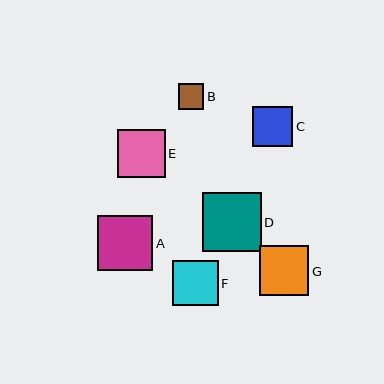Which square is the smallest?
Square B is the smallest with a size of approximately 25 pixels.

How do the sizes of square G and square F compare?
Square G and square F are approximately the same size.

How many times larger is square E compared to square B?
Square E is approximately 1.9 times the size of square B.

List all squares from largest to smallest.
From largest to smallest: D, A, G, E, F, C, B.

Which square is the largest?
Square D is the largest with a size of approximately 59 pixels.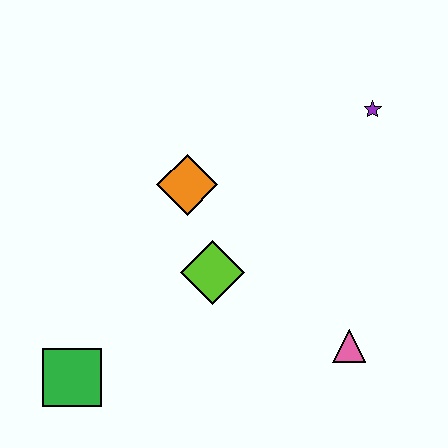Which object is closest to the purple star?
The orange diamond is closest to the purple star.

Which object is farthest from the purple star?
The green square is farthest from the purple star.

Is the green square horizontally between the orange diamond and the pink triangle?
No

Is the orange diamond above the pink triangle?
Yes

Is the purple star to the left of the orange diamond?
No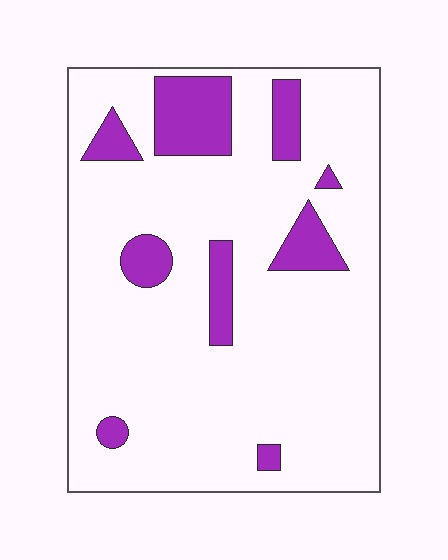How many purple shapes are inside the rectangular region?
9.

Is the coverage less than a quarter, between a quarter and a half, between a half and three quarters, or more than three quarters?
Less than a quarter.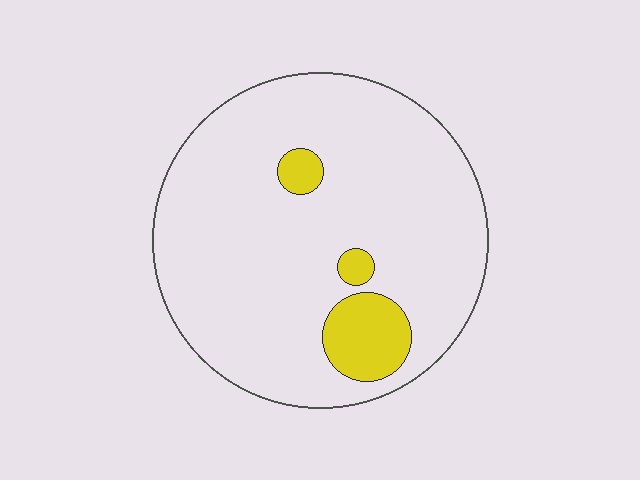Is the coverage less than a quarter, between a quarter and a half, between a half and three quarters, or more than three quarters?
Less than a quarter.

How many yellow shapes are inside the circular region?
3.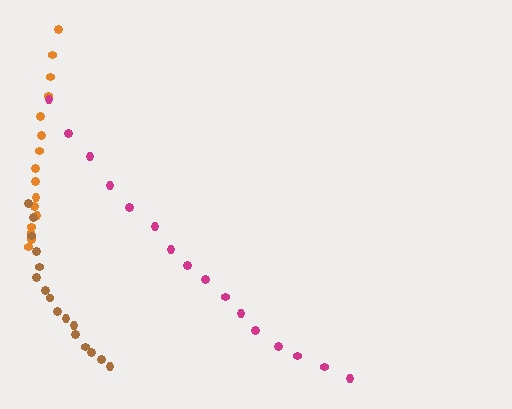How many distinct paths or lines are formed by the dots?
There are 3 distinct paths.